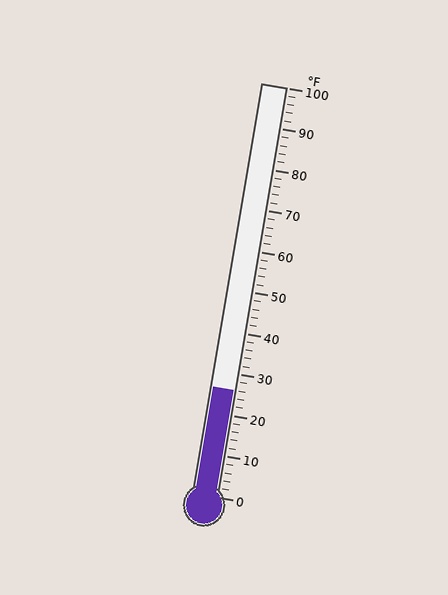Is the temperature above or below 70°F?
The temperature is below 70°F.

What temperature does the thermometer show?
The thermometer shows approximately 26°F.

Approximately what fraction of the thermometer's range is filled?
The thermometer is filled to approximately 25% of its range.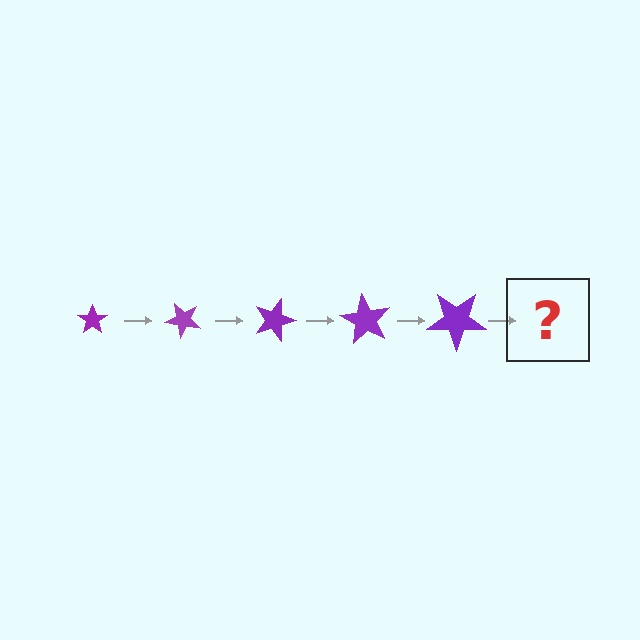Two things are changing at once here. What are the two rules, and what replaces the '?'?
The two rules are that the star grows larger each step and it rotates 45 degrees each step. The '?' should be a star, larger than the previous one and rotated 225 degrees from the start.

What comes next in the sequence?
The next element should be a star, larger than the previous one and rotated 225 degrees from the start.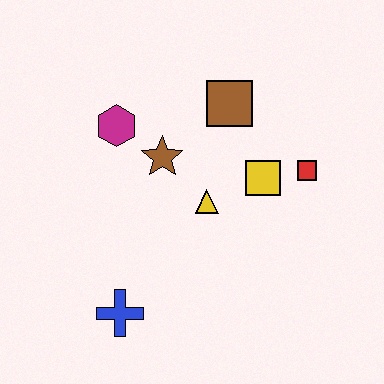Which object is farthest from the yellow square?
The blue cross is farthest from the yellow square.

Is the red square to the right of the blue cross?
Yes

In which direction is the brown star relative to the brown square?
The brown star is to the left of the brown square.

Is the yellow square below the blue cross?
No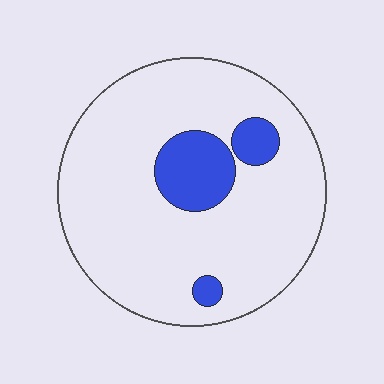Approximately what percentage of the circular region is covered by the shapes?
Approximately 15%.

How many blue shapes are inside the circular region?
3.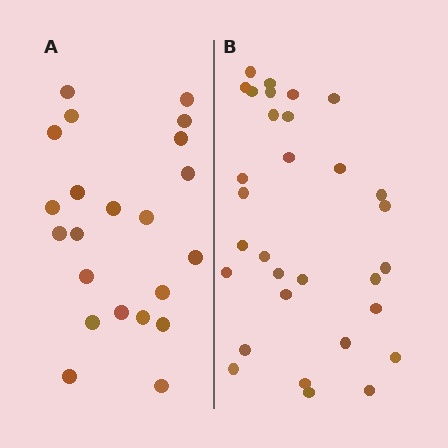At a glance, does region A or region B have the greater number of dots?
Region B (the right region) has more dots.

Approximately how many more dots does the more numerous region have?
Region B has roughly 8 or so more dots than region A.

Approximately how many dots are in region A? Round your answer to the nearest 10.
About 20 dots. (The exact count is 22, which rounds to 20.)